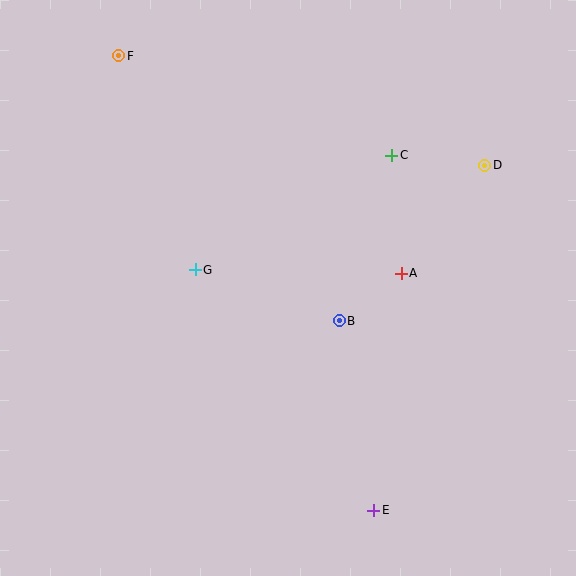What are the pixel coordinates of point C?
Point C is at (392, 155).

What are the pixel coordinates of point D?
Point D is at (485, 165).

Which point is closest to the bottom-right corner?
Point E is closest to the bottom-right corner.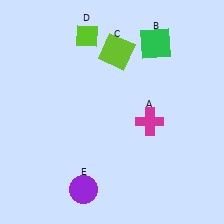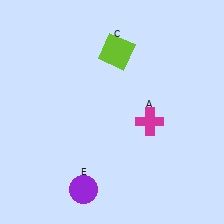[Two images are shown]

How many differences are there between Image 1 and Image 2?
There are 2 differences between the two images.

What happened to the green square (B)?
The green square (B) was removed in Image 2. It was in the top-right area of Image 1.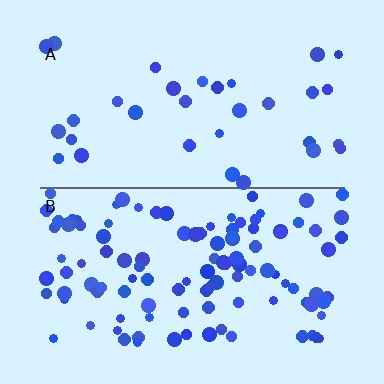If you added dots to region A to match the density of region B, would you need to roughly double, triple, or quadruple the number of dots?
Approximately triple.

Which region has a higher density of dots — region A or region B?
B (the bottom).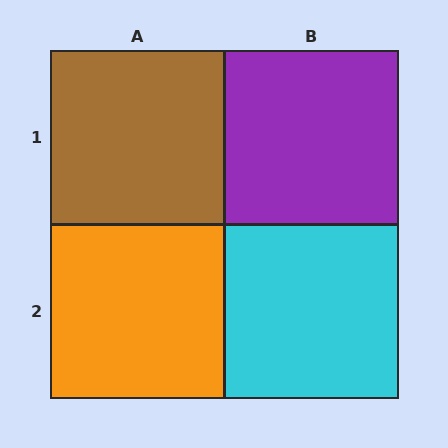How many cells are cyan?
1 cell is cyan.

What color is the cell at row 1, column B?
Purple.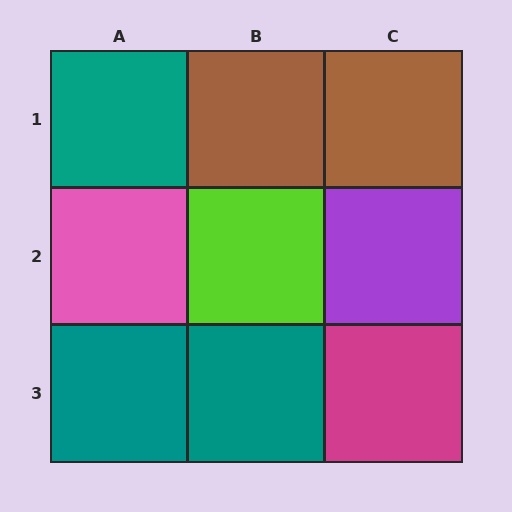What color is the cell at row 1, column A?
Teal.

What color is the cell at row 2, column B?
Lime.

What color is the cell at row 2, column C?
Purple.